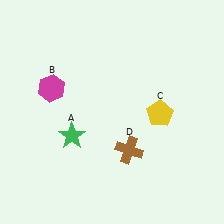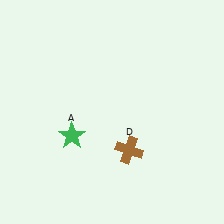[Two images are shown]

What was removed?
The magenta hexagon (B), the yellow pentagon (C) were removed in Image 2.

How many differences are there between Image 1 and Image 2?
There are 2 differences between the two images.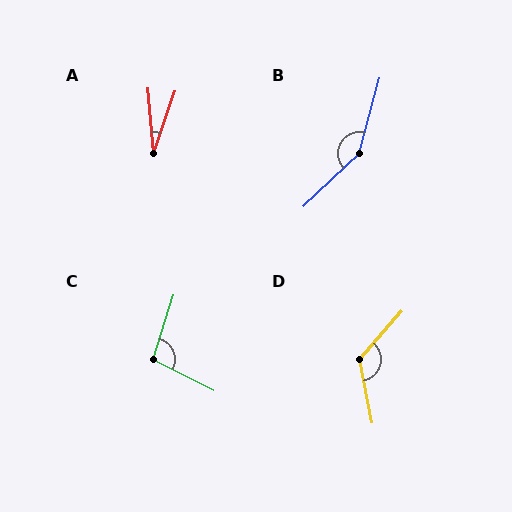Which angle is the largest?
B, at approximately 149 degrees.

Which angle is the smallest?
A, at approximately 24 degrees.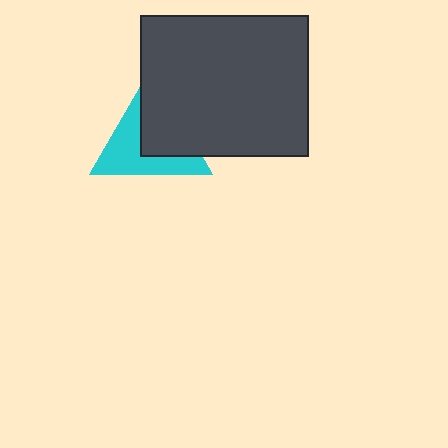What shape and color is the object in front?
The object in front is a dark gray rectangle.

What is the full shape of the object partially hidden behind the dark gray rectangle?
The partially hidden object is a cyan triangle.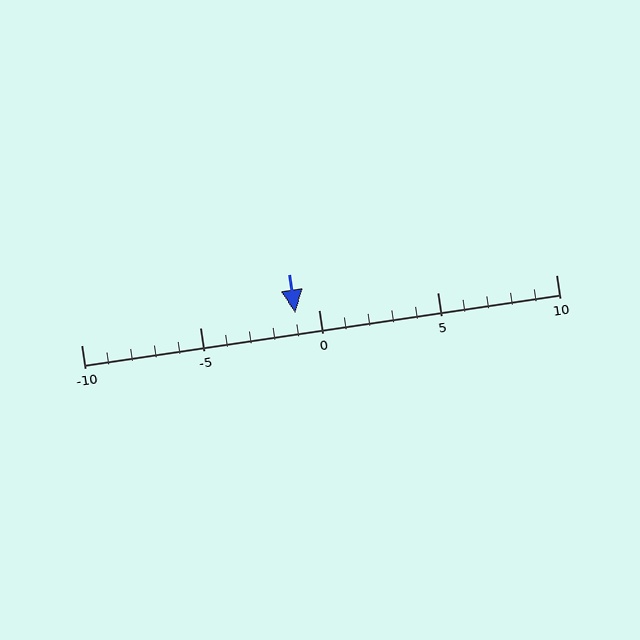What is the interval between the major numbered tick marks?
The major tick marks are spaced 5 units apart.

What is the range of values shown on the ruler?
The ruler shows values from -10 to 10.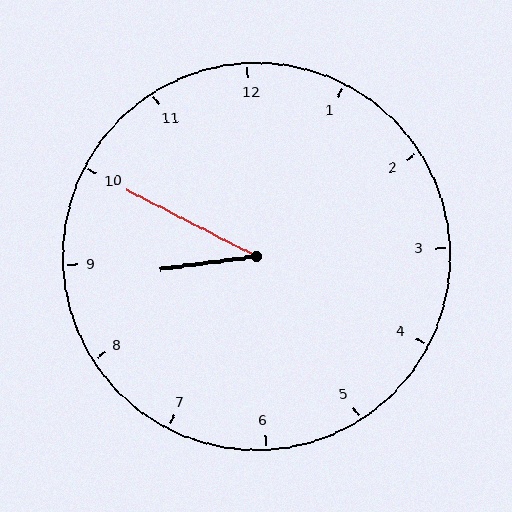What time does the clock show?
8:50.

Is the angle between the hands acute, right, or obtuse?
It is acute.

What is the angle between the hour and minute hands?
Approximately 35 degrees.